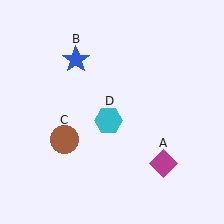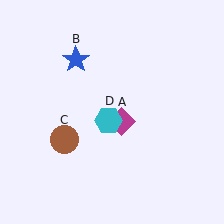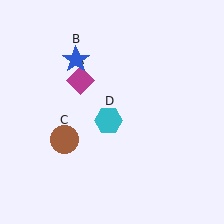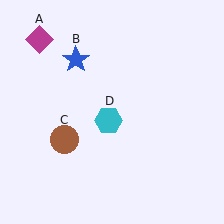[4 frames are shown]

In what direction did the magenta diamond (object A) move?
The magenta diamond (object A) moved up and to the left.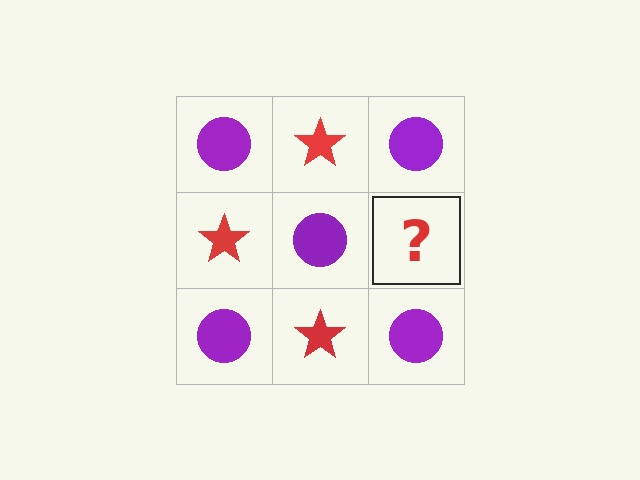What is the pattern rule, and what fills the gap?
The rule is that it alternates purple circle and red star in a checkerboard pattern. The gap should be filled with a red star.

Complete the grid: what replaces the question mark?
The question mark should be replaced with a red star.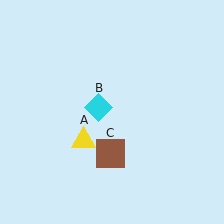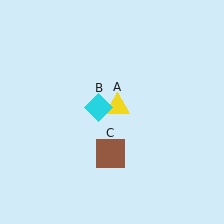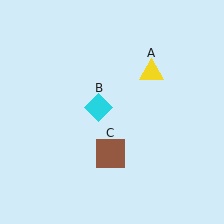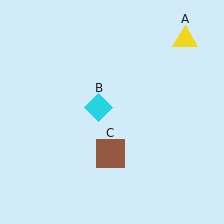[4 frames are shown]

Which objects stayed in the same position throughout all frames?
Cyan diamond (object B) and brown square (object C) remained stationary.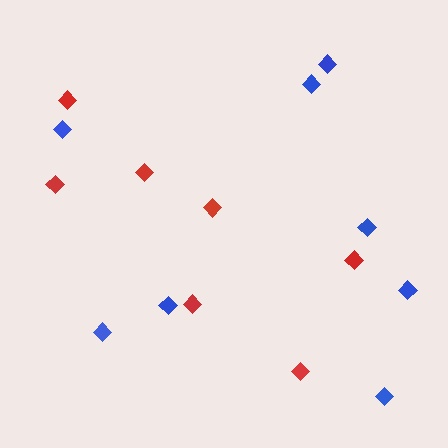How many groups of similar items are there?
There are 2 groups: one group of red diamonds (7) and one group of blue diamonds (8).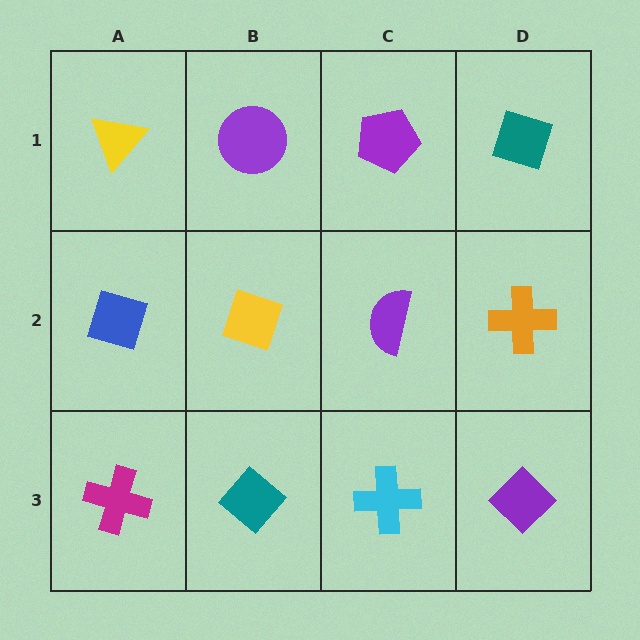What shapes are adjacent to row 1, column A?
A blue diamond (row 2, column A), a purple circle (row 1, column B).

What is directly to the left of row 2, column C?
A yellow diamond.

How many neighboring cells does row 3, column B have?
3.